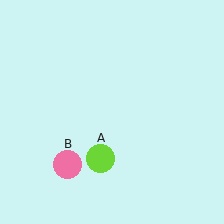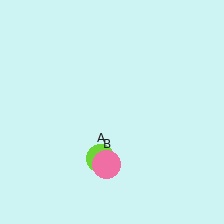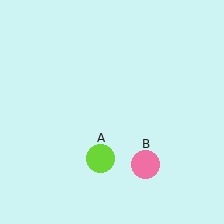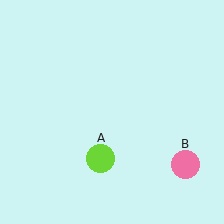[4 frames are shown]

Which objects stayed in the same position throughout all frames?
Lime circle (object A) remained stationary.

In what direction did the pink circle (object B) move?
The pink circle (object B) moved right.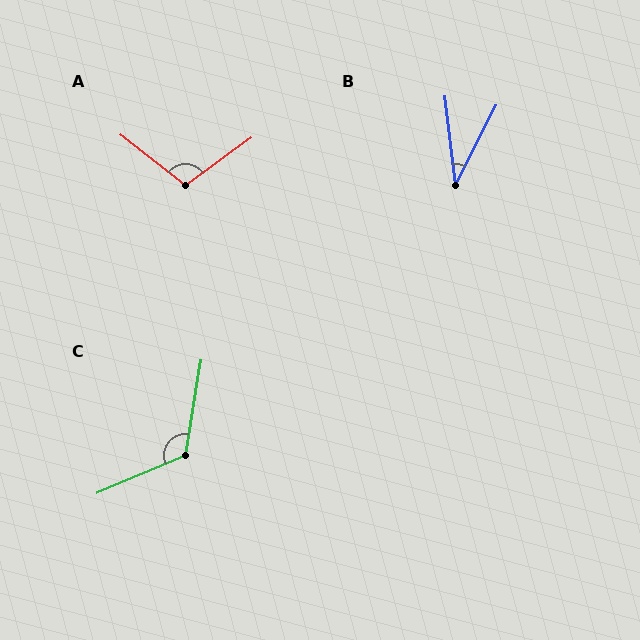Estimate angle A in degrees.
Approximately 106 degrees.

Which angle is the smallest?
B, at approximately 34 degrees.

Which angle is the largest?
C, at approximately 122 degrees.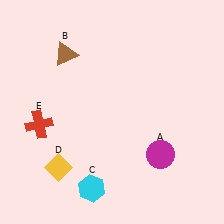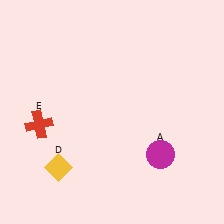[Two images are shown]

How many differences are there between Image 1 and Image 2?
There are 2 differences between the two images.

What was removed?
The cyan hexagon (C), the brown triangle (B) were removed in Image 2.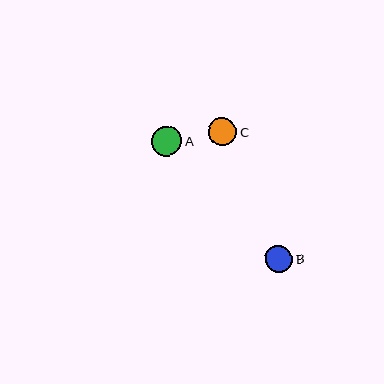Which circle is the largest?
Circle A is the largest with a size of approximately 30 pixels.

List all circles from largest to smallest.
From largest to smallest: A, C, B.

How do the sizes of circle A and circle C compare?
Circle A and circle C are approximately the same size.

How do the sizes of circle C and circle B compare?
Circle C and circle B are approximately the same size.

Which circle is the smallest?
Circle B is the smallest with a size of approximately 27 pixels.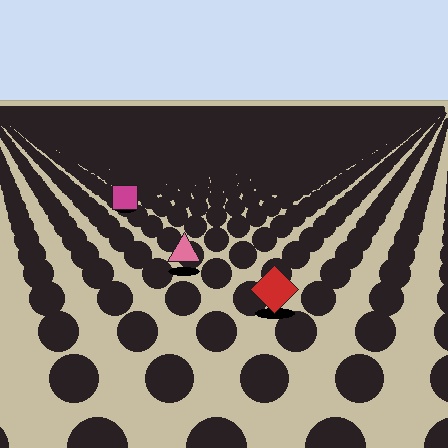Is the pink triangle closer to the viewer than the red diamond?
No. The red diamond is closer — you can tell from the texture gradient: the ground texture is coarser near it.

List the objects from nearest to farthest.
From nearest to farthest: the red diamond, the pink triangle, the magenta square.